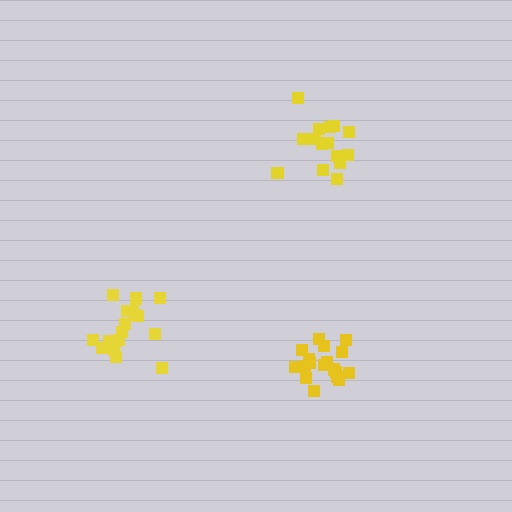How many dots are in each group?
Group 1: 18 dots, Group 2: 15 dots, Group 3: 18 dots (51 total).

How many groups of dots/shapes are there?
There are 3 groups.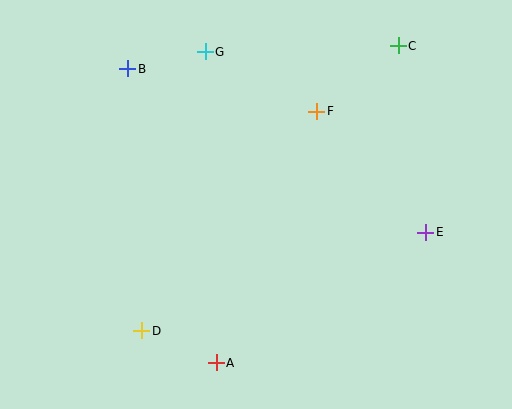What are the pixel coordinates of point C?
Point C is at (398, 46).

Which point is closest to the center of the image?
Point F at (317, 111) is closest to the center.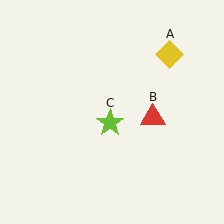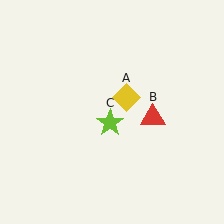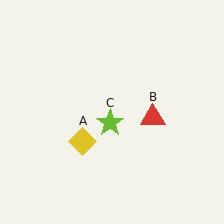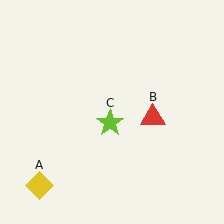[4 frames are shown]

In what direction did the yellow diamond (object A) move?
The yellow diamond (object A) moved down and to the left.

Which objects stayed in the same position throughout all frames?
Red triangle (object B) and lime star (object C) remained stationary.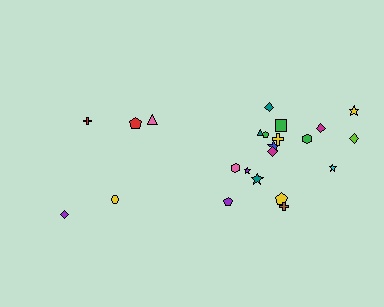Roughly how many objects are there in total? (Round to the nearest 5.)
Roughly 25 objects in total.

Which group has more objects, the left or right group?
The right group.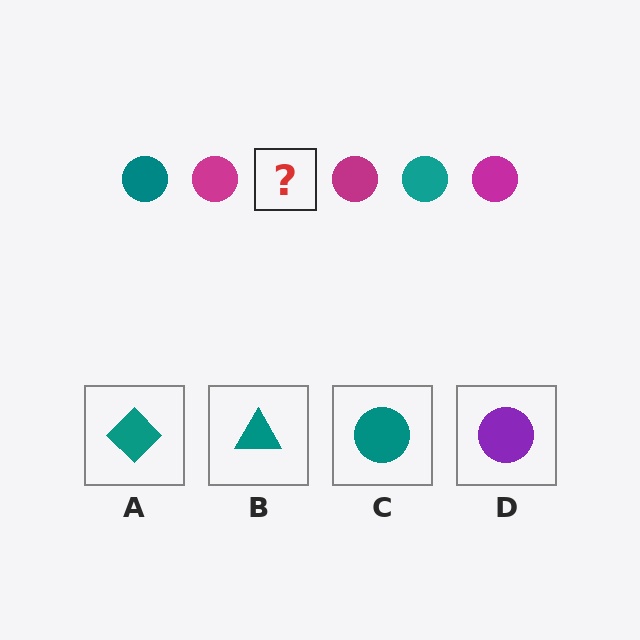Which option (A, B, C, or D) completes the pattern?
C.